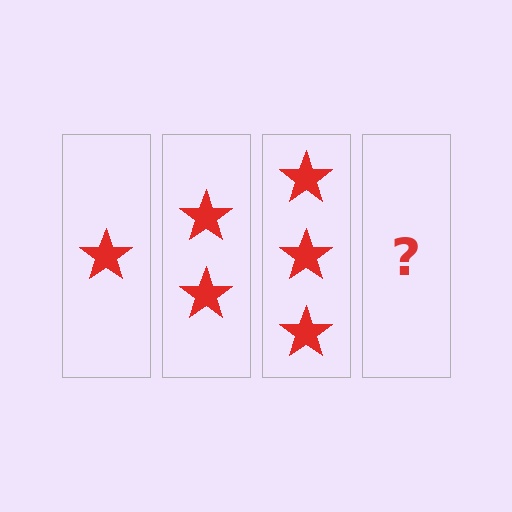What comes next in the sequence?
The next element should be 4 stars.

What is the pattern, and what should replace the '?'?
The pattern is that each step adds one more star. The '?' should be 4 stars.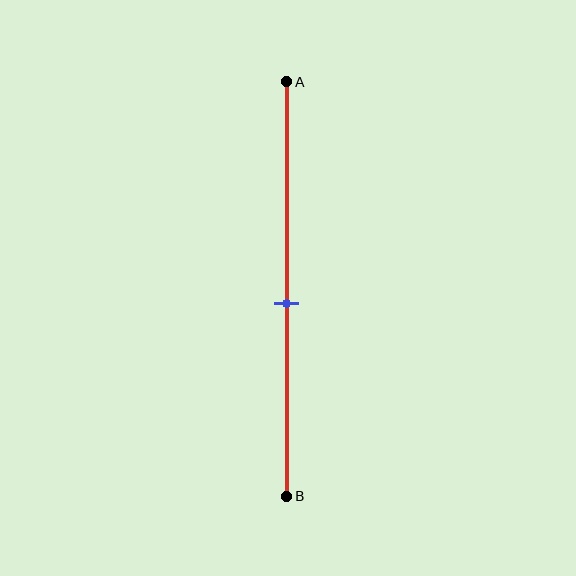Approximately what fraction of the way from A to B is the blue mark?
The blue mark is approximately 55% of the way from A to B.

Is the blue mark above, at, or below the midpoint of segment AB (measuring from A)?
The blue mark is below the midpoint of segment AB.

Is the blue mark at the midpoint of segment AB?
No, the mark is at about 55% from A, not at the 50% midpoint.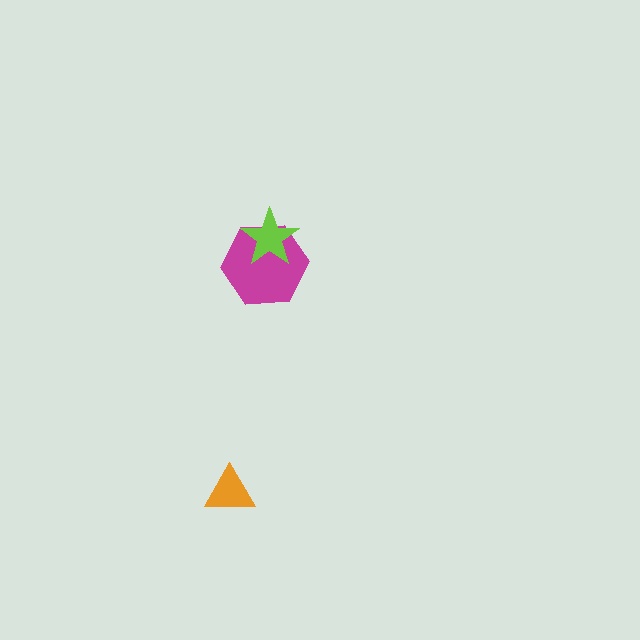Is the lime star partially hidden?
No, no other shape covers it.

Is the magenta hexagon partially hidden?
Yes, it is partially covered by another shape.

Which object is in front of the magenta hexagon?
The lime star is in front of the magenta hexagon.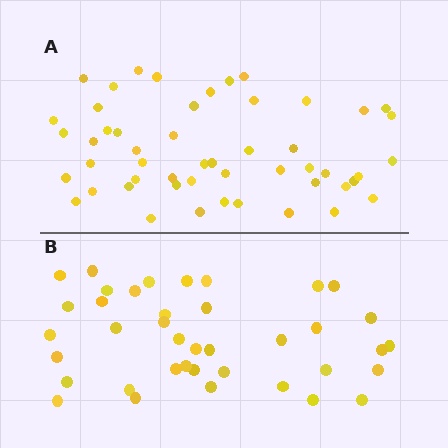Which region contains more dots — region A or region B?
Region A (the top region) has more dots.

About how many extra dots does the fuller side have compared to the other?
Region A has roughly 12 or so more dots than region B.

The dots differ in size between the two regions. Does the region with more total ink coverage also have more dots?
No. Region B has more total ink coverage because its dots are larger, but region A actually contains more individual dots. Total area can be misleading — the number of items is what matters here.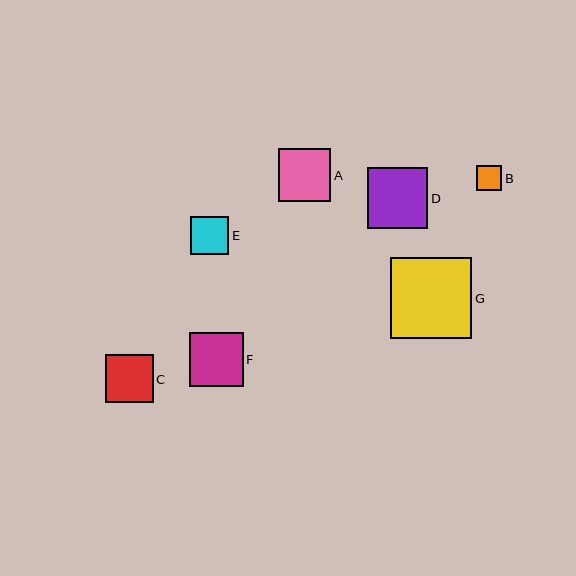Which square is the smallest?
Square B is the smallest with a size of approximately 25 pixels.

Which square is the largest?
Square G is the largest with a size of approximately 81 pixels.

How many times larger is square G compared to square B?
Square G is approximately 3.2 times the size of square B.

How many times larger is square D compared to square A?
Square D is approximately 1.1 times the size of square A.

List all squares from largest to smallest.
From largest to smallest: G, D, F, A, C, E, B.